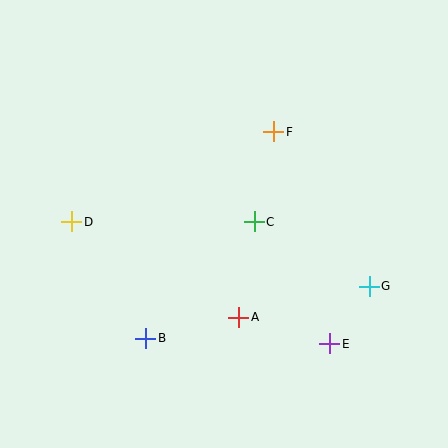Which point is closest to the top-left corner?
Point D is closest to the top-left corner.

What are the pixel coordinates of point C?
Point C is at (254, 222).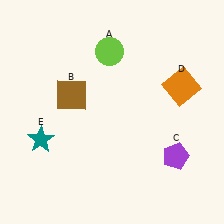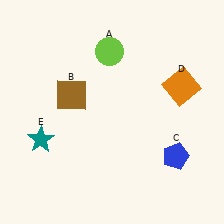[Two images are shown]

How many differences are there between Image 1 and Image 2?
There is 1 difference between the two images.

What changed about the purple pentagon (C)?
In Image 1, C is purple. In Image 2, it changed to blue.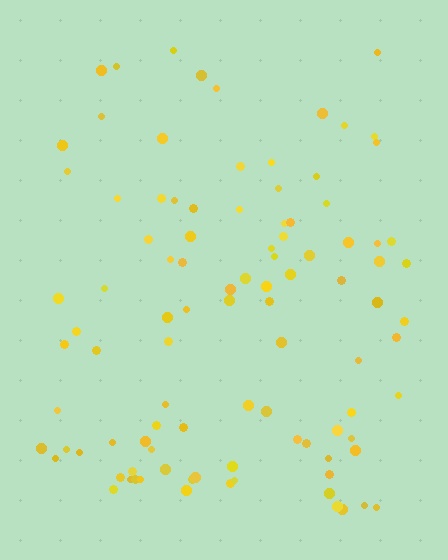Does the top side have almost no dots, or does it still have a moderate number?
Still a moderate number, just noticeably fewer than the bottom.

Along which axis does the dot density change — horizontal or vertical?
Vertical.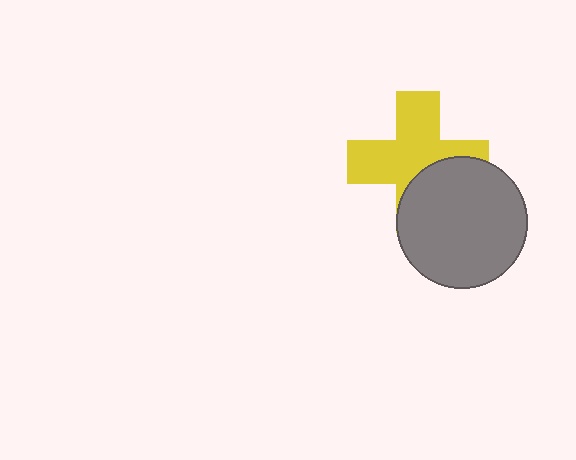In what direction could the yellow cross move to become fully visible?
The yellow cross could move up. That would shift it out from behind the gray circle entirely.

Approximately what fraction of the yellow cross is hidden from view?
Roughly 36% of the yellow cross is hidden behind the gray circle.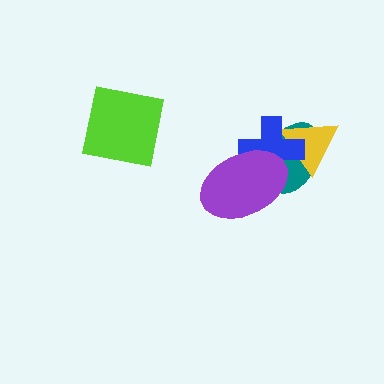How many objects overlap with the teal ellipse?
3 objects overlap with the teal ellipse.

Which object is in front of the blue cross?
The purple ellipse is in front of the blue cross.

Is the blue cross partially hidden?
Yes, it is partially covered by another shape.